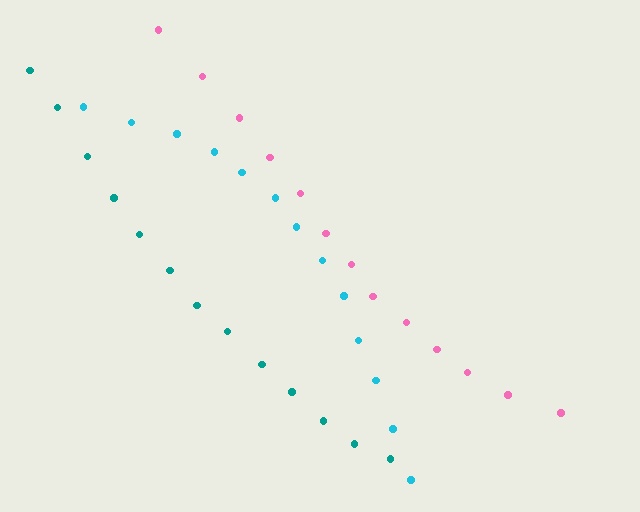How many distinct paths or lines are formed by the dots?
There are 3 distinct paths.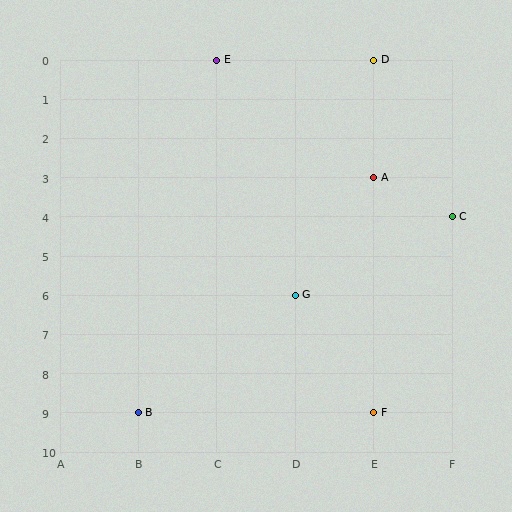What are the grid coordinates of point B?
Point B is at grid coordinates (B, 9).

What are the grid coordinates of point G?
Point G is at grid coordinates (D, 6).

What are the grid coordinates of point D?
Point D is at grid coordinates (E, 0).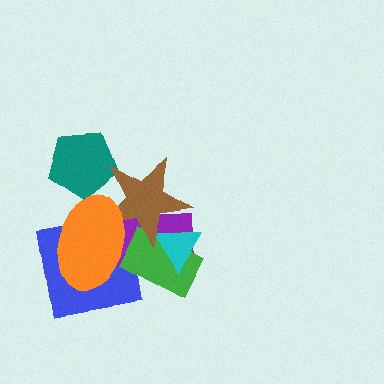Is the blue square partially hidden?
Yes, it is partially covered by another shape.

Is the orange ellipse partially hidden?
No, no other shape covers it.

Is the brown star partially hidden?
Yes, it is partially covered by another shape.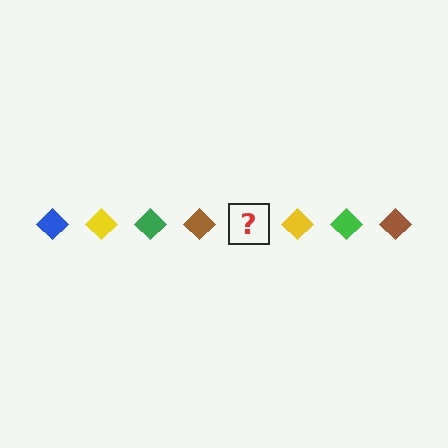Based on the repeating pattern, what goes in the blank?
The blank should be a blue diamond.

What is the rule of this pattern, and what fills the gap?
The rule is that the pattern cycles through blue, yellow, green, brown diamonds. The gap should be filled with a blue diamond.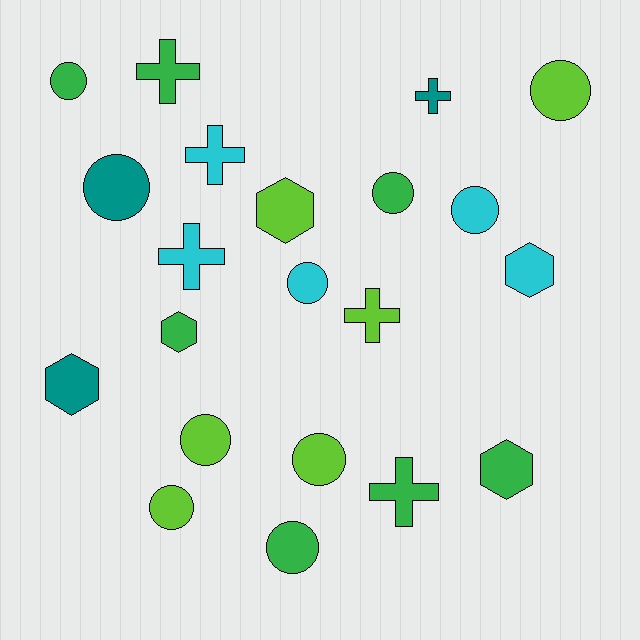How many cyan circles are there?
There are 2 cyan circles.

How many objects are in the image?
There are 21 objects.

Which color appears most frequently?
Green, with 7 objects.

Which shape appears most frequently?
Circle, with 10 objects.